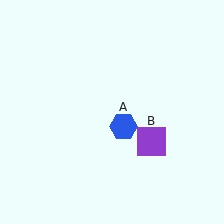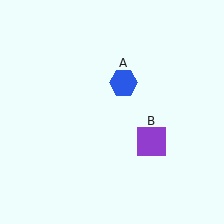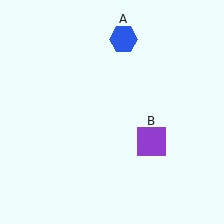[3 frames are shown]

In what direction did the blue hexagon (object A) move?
The blue hexagon (object A) moved up.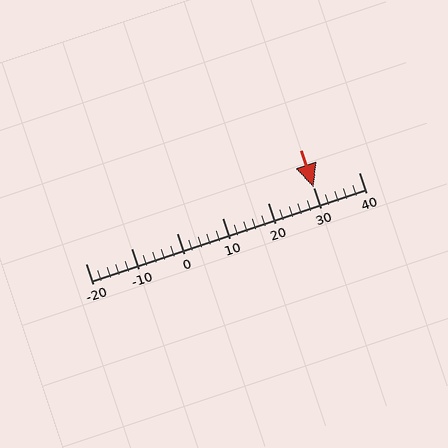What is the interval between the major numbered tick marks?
The major tick marks are spaced 10 units apart.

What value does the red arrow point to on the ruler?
The red arrow points to approximately 30.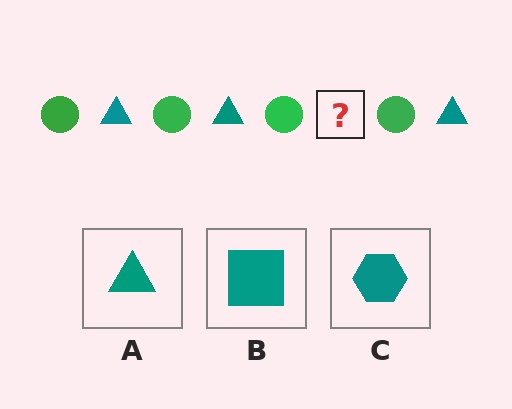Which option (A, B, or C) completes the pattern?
A.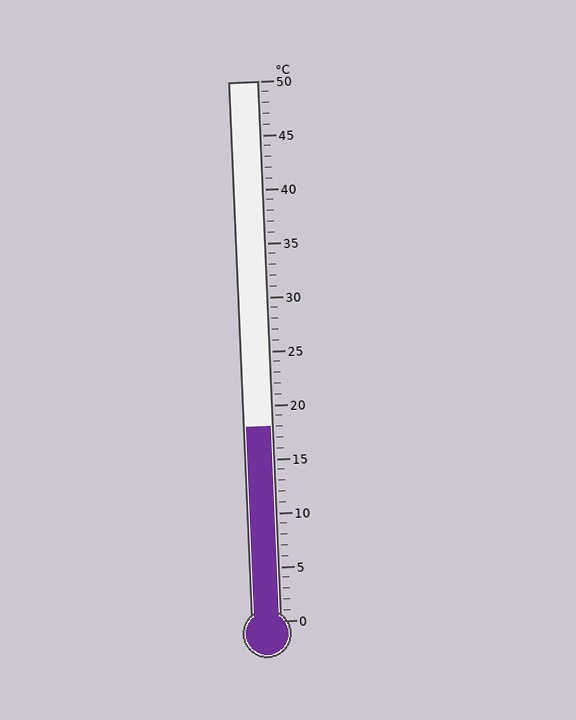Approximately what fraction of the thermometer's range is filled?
The thermometer is filled to approximately 35% of its range.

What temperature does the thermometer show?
The thermometer shows approximately 18°C.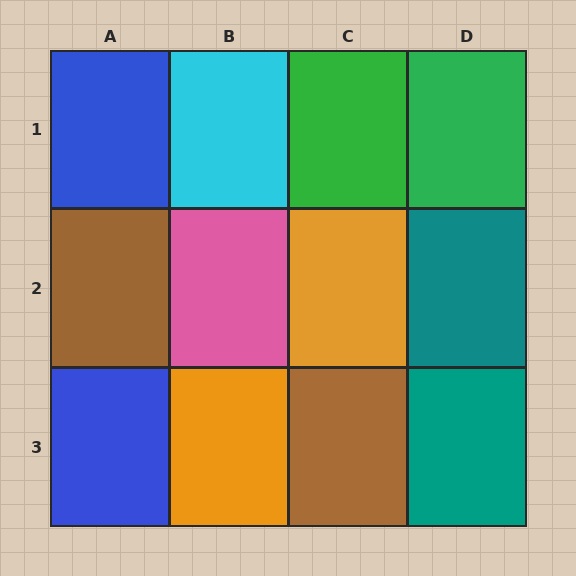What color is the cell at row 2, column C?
Orange.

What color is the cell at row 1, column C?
Green.